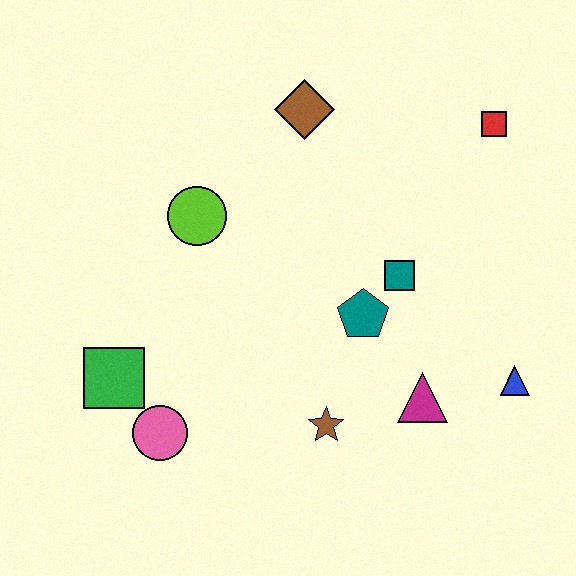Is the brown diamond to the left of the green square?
No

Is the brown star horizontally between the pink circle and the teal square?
Yes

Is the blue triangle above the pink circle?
Yes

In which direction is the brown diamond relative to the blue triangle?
The brown diamond is above the blue triangle.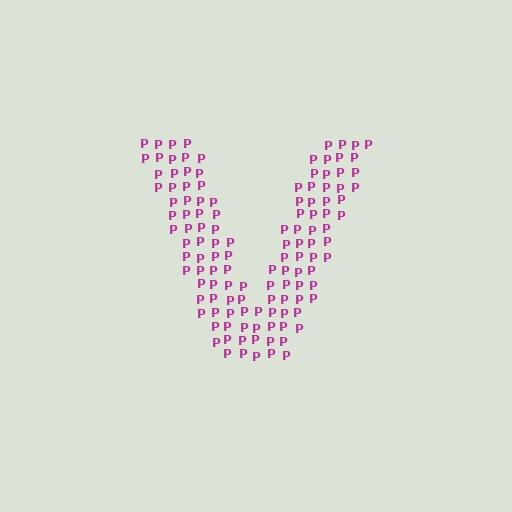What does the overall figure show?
The overall figure shows the letter V.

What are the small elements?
The small elements are letter P's.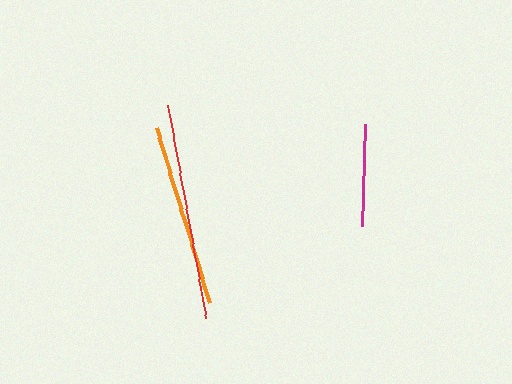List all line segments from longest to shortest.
From longest to shortest: red, orange, magenta.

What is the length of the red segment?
The red segment is approximately 216 pixels long.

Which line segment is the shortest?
The magenta line is the shortest at approximately 102 pixels.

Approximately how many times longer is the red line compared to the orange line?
The red line is approximately 1.2 times the length of the orange line.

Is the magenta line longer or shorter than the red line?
The red line is longer than the magenta line.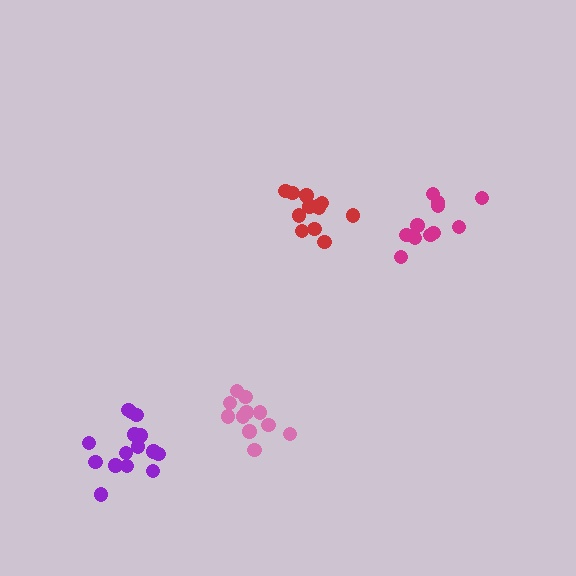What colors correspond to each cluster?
The clusters are colored: purple, red, magenta, pink.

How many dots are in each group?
Group 1: 15 dots, Group 2: 12 dots, Group 3: 11 dots, Group 4: 11 dots (49 total).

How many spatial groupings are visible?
There are 4 spatial groupings.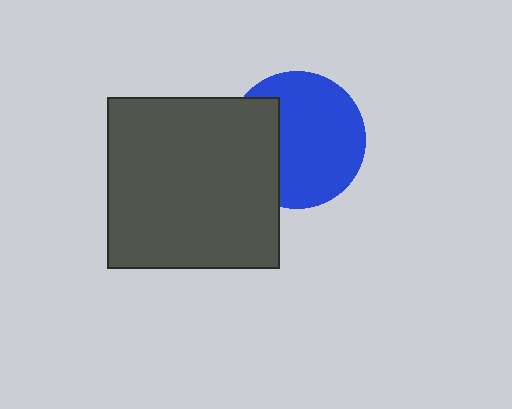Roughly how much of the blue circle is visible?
Most of it is visible (roughly 70%).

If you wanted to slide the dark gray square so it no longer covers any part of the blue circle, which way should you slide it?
Slide it left — that is the most direct way to separate the two shapes.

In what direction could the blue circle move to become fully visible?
The blue circle could move right. That would shift it out from behind the dark gray square entirely.